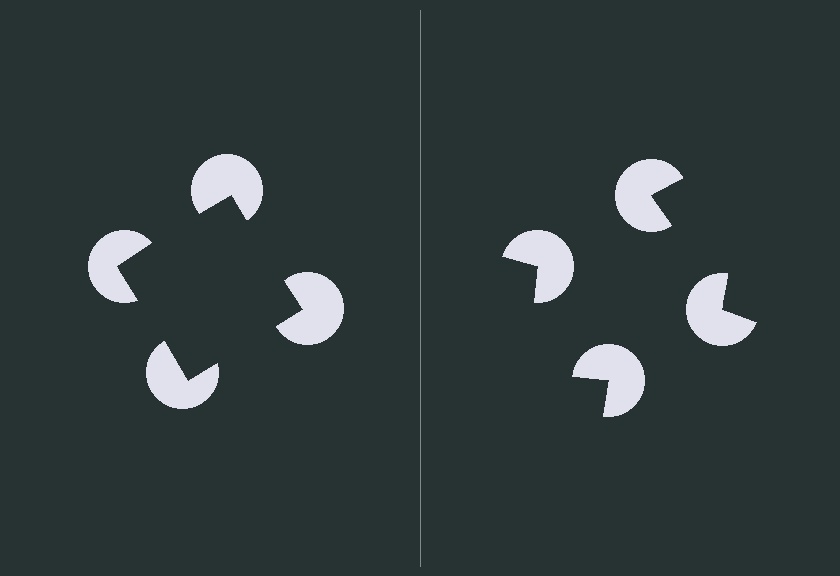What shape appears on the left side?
An illusory square.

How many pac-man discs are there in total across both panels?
8 — 4 on each side.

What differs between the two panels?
The pac-man discs are positioned identically on both sides; only the wedge orientations differ. On the left they align to a square; on the right they are misaligned.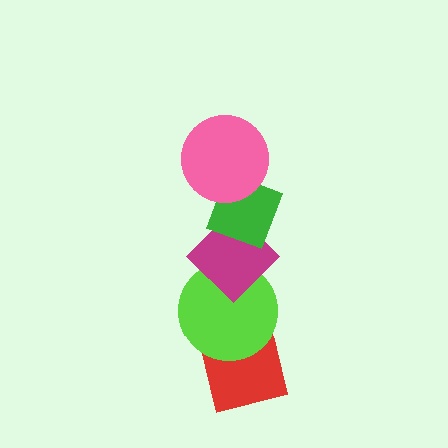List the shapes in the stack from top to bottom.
From top to bottom: the pink circle, the green diamond, the magenta diamond, the lime circle, the red square.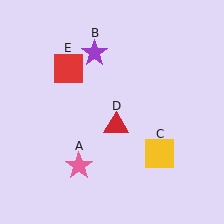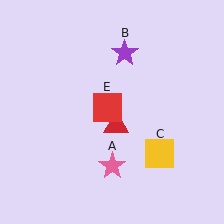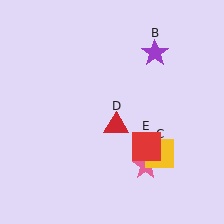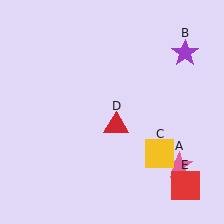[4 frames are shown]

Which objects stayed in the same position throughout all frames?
Yellow square (object C) and red triangle (object D) remained stationary.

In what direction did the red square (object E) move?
The red square (object E) moved down and to the right.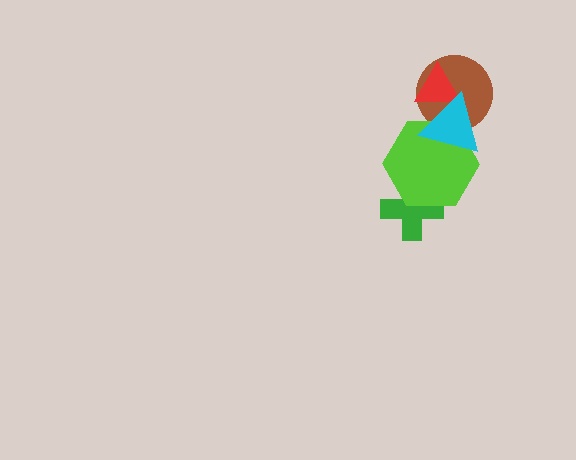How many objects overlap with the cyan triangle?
3 objects overlap with the cyan triangle.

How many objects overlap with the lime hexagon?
3 objects overlap with the lime hexagon.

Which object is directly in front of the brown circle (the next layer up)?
The red triangle is directly in front of the brown circle.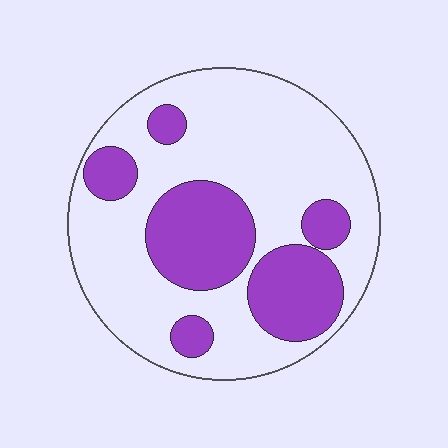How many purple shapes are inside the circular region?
6.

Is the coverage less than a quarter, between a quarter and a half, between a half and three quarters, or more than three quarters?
Between a quarter and a half.